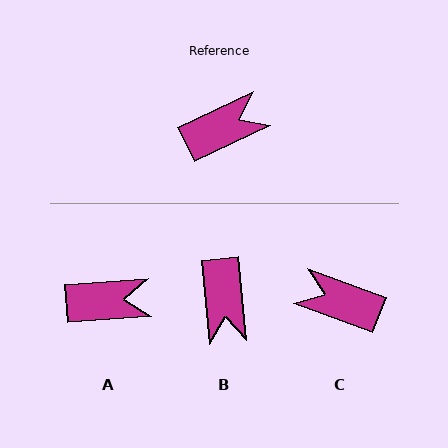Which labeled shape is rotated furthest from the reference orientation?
C, about 134 degrees away.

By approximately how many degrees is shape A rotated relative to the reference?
Approximately 21 degrees clockwise.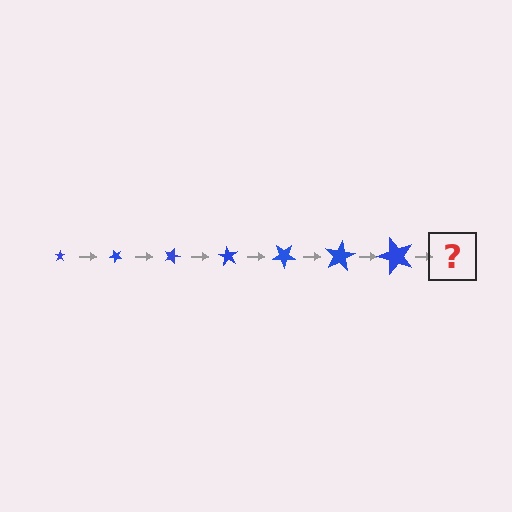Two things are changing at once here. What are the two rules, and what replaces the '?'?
The two rules are that the star grows larger each step and it rotates 45 degrees each step. The '?' should be a star, larger than the previous one and rotated 315 degrees from the start.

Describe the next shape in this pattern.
It should be a star, larger than the previous one and rotated 315 degrees from the start.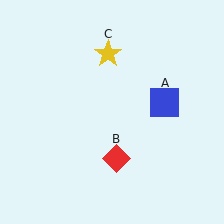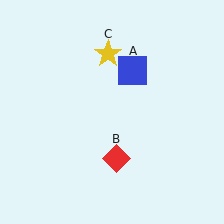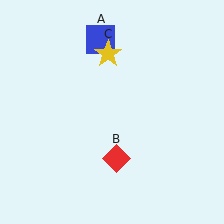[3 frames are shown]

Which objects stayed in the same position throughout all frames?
Red diamond (object B) and yellow star (object C) remained stationary.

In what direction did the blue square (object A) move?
The blue square (object A) moved up and to the left.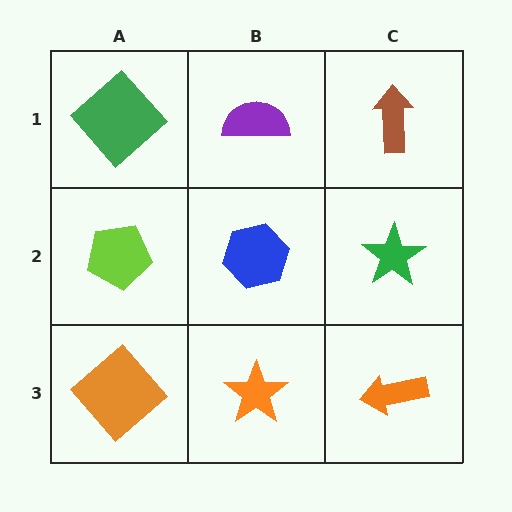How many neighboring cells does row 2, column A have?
3.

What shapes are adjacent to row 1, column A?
A lime pentagon (row 2, column A), a purple semicircle (row 1, column B).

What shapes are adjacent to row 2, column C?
A brown arrow (row 1, column C), an orange arrow (row 3, column C), a blue hexagon (row 2, column B).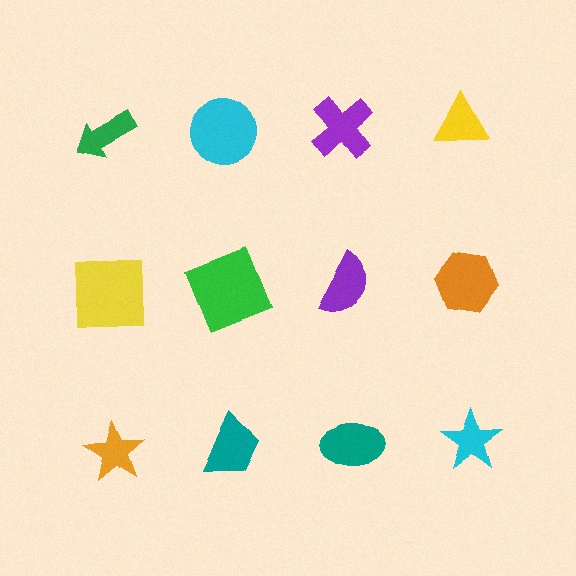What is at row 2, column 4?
An orange hexagon.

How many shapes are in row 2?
4 shapes.